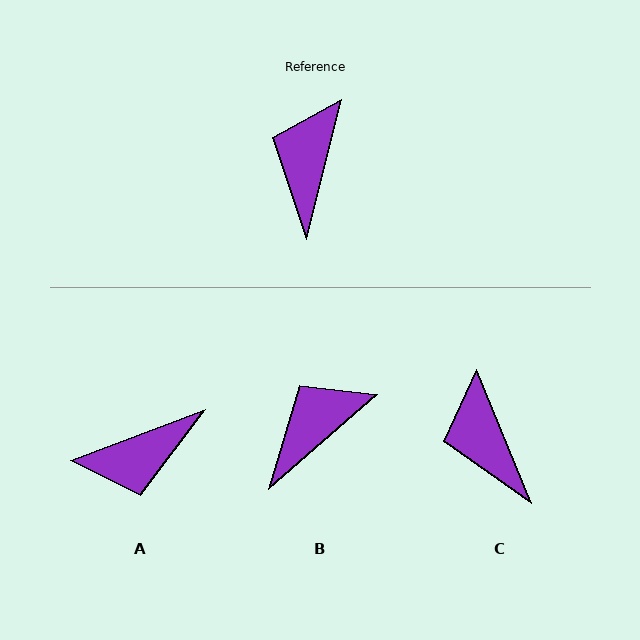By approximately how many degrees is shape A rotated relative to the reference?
Approximately 124 degrees counter-clockwise.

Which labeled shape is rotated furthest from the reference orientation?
A, about 124 degrees away.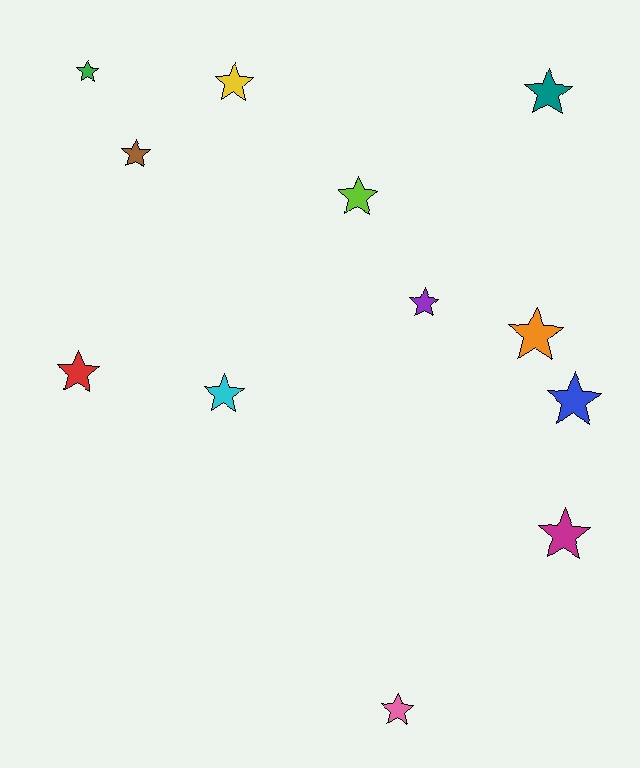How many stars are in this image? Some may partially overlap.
There are 12 stars.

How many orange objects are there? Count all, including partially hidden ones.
There is 1 orange object.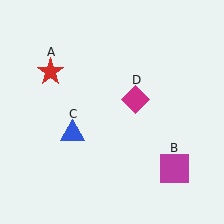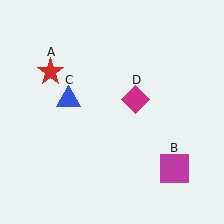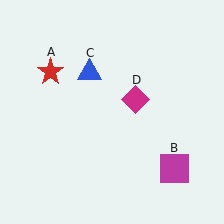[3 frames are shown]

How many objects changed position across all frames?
1 object changed position: blue triangle (object C).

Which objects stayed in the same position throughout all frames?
Red star (object A) and magenta square (object B) and magenta diamond (object D) remained stationary.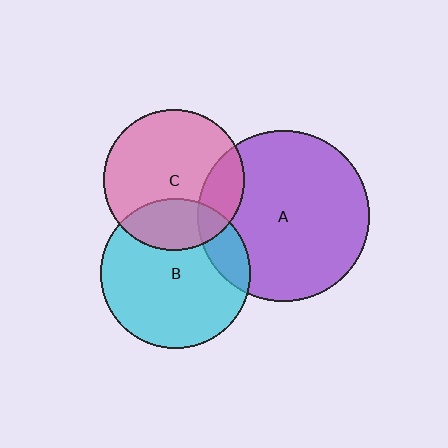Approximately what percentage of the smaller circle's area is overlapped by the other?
Approximately 20%.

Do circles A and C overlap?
Yes.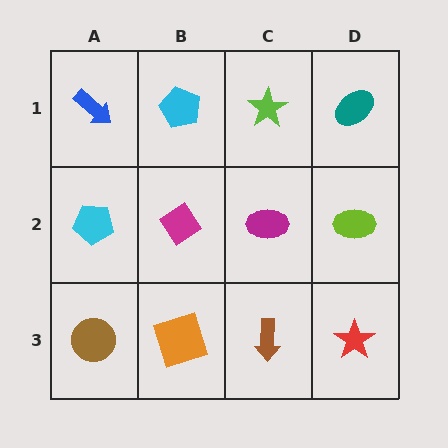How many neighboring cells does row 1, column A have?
2.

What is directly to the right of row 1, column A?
A cyan pentagon.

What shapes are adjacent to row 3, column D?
A lime ellipse (row 2, column D), a brown arrow (row 3, column C).